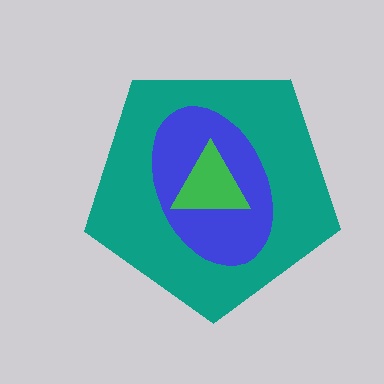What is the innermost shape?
The green triangle.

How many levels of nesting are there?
3.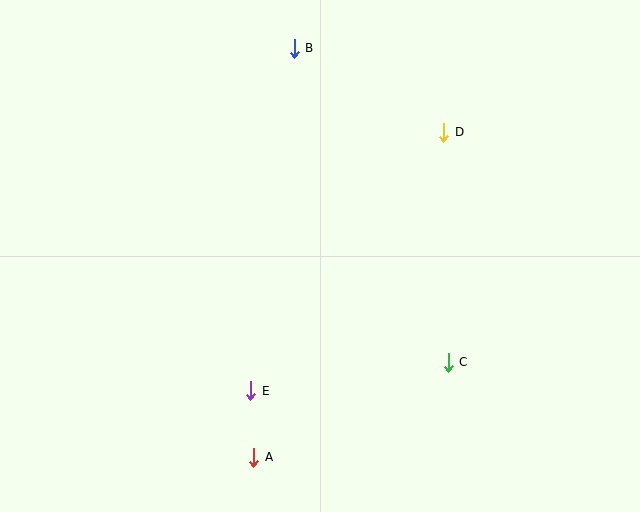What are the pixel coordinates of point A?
Point A is at (254, 457).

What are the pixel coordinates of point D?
Point D is at (443, 132).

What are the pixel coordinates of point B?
Point B is at (294, 48).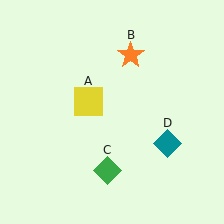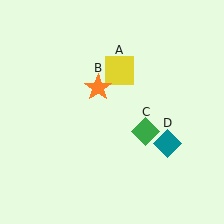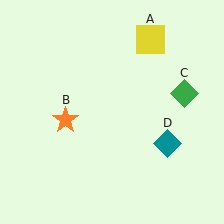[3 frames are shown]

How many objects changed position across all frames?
3 objects changed position: yellow square (object A), orange star (object B), green diamond (object C).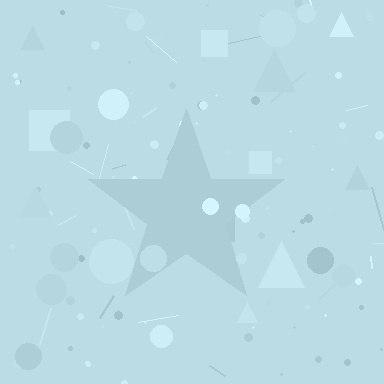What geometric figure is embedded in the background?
A star is embedded in the background.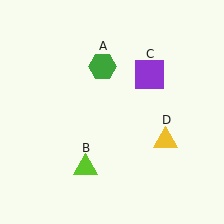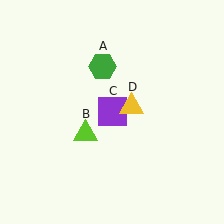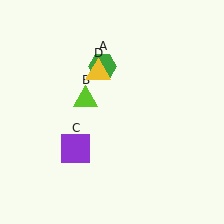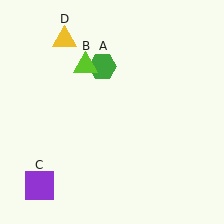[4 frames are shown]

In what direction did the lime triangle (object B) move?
The lime triangle (object B) moved up.